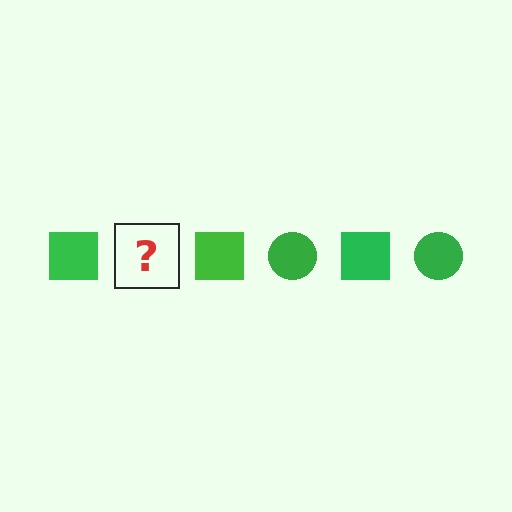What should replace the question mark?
The question mark should be replaced with a green circle.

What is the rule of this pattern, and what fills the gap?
The rule is that the pattern cycles through square, circle shapes in green. The gap should be filled with a green circle.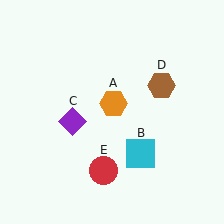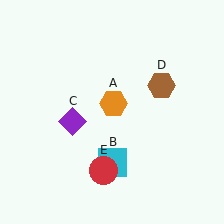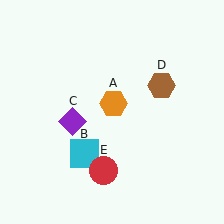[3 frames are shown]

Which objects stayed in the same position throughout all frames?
Orange hexagon (object A) and purple diamond (object C) and brown hexagon (object D) and red circle (object E) remained stationary.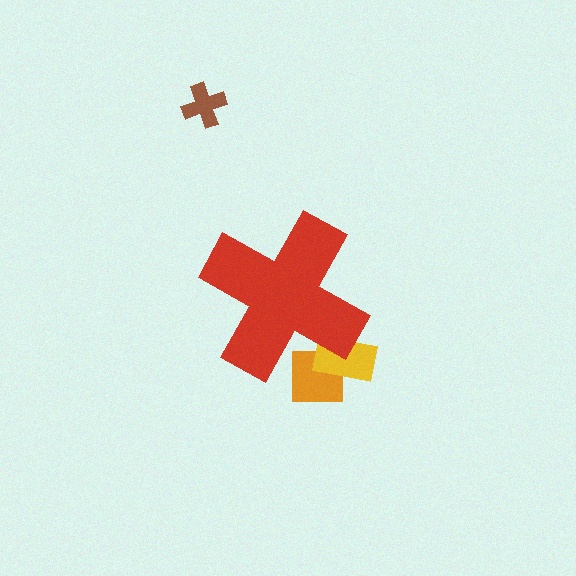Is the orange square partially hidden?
Yes, the orange square is partially hidden behind the red cross.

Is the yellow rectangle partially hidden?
Yes, the yellow rectangle is partially hidden behind the red cross.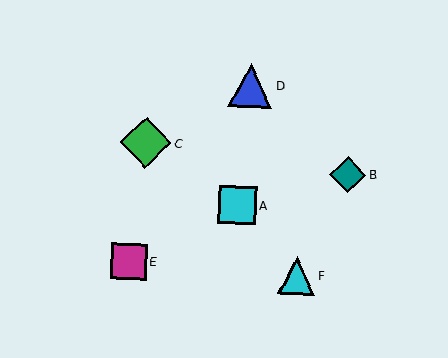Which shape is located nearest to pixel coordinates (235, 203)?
The cyan square (labeled A) at (237, 205) is nearest to that location.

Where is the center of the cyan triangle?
The center of the cyan triangle is at (297, 276).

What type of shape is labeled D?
Shape D is a blue triangle.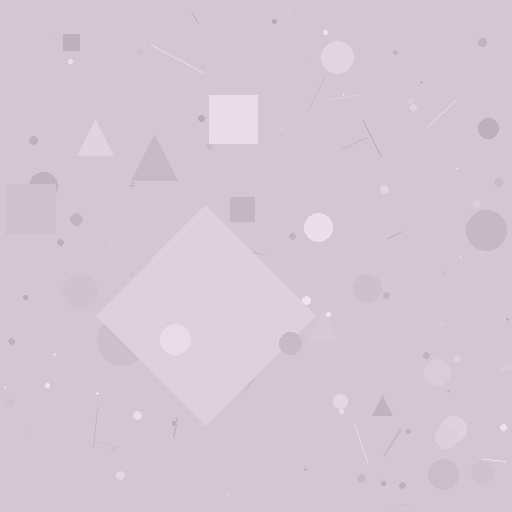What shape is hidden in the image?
A diamond is hidden in the image.